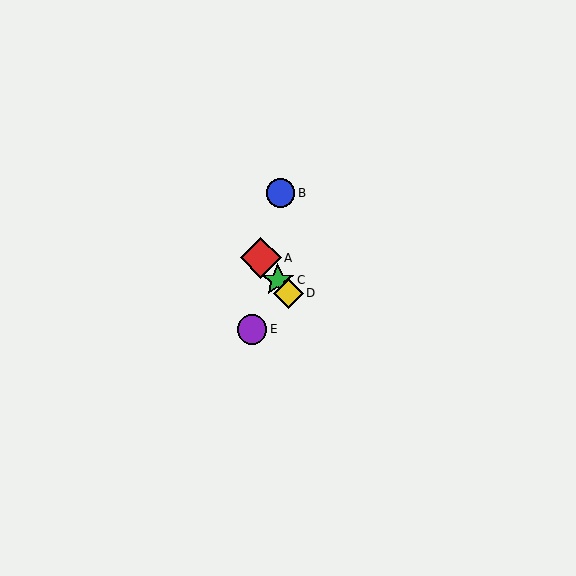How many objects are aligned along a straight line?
3 objects (A, C, D) are aligned along a straight line.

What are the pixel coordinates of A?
Object A is at (261, 258).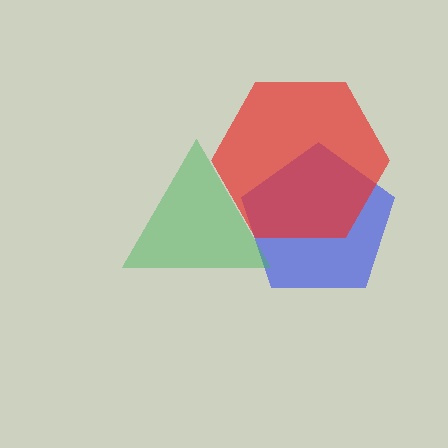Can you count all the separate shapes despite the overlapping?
Yes, there are 3 separate shapes.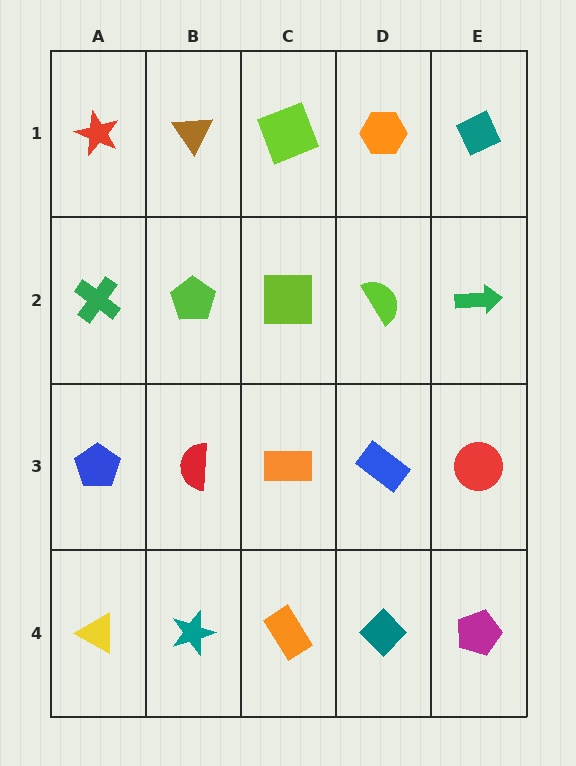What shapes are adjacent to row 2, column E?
A teal diamond (row 1, column E), a red circle (row 3, column E), a lime semicircle (row 2, column D).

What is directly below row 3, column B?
A teal star.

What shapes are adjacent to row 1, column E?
A green arrow (row 2, column E), an orange hexagon (row 1, column D).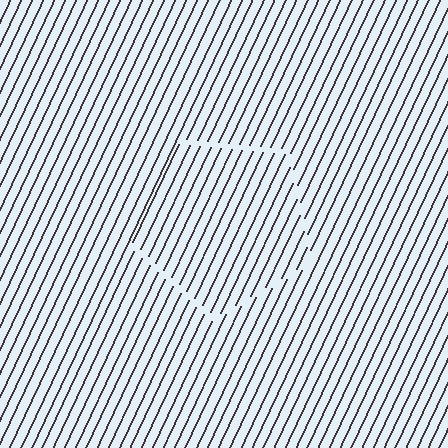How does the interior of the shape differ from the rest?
The interior of the shape contains the same grating, shifted by half a period — the contour is defined by the phase discontinuity where line-ends from the inner and outer gratings abut.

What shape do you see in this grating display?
An illusory pentagon. The interior of the shape contains the same grating, shifted by half a period — the contour is defined by the phase discontinuity where line-ends from the inner and outer gratings abut.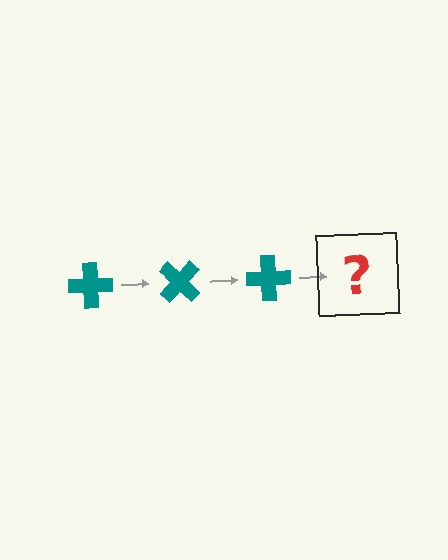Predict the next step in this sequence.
The next step is a teal cross rotated 135 degrees.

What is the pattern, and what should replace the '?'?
The pattern is that the cross rotates 45 degrees each step. The '?' should be a teal cross rotated 135 degrees.